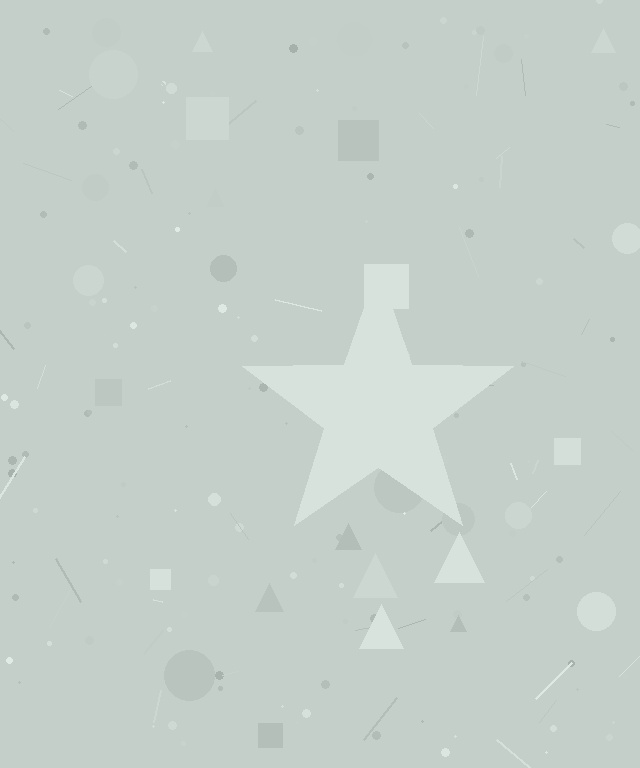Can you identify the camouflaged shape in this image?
The camouflaged shape is a star.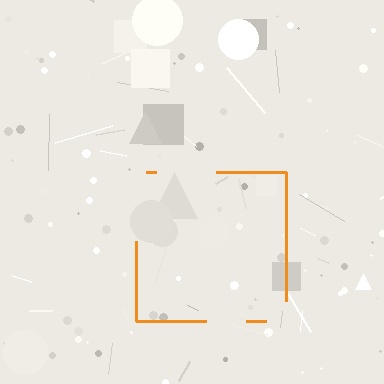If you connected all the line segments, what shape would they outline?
They would outline a square.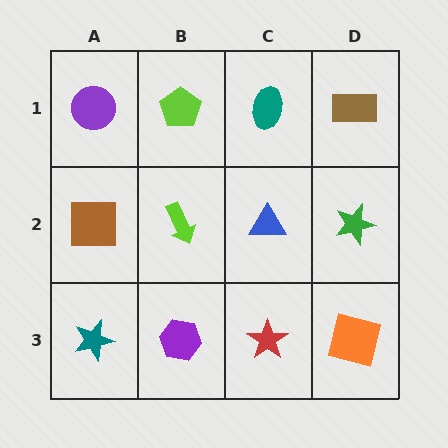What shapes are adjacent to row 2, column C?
A teal ellipse (row 1, column C), a red star (row 3, column C), a lime arrow (row 2, column B), a green star (row 2, column D).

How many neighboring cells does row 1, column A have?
2.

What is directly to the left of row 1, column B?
A purple circle.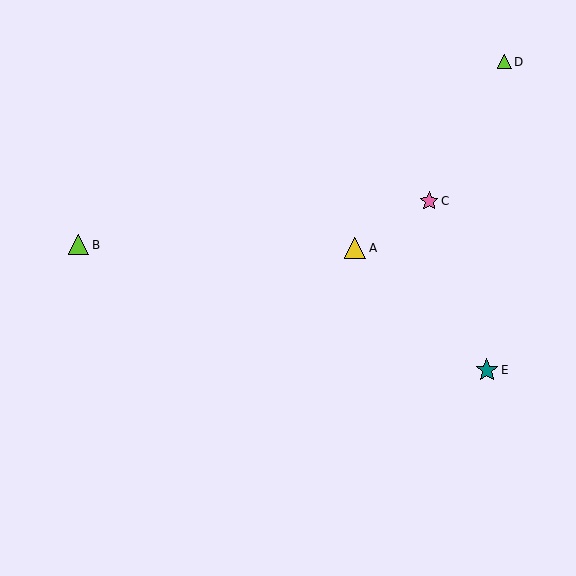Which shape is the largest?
The teal star (labeled E) is the largest.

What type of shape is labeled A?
Shape A is a yellow triangle.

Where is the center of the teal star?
The center of the teal star is at (487, 370).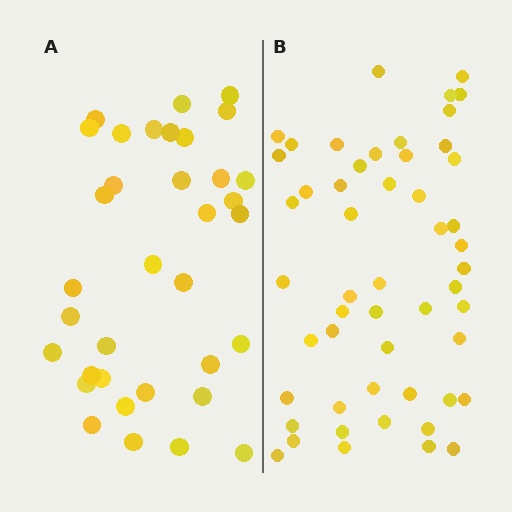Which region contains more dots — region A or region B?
Region B (the right region) has more dots.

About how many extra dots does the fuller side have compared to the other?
Region B has approximately 15 more dots than region A.